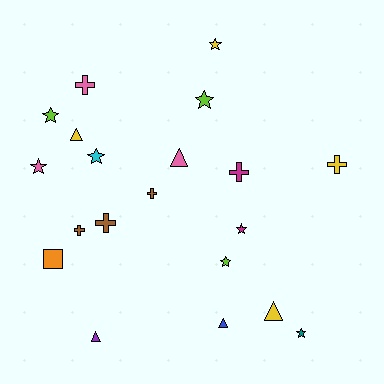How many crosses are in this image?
There are 6 crosses.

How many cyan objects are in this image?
There is 1 cyan object.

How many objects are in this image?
There are 20 objects.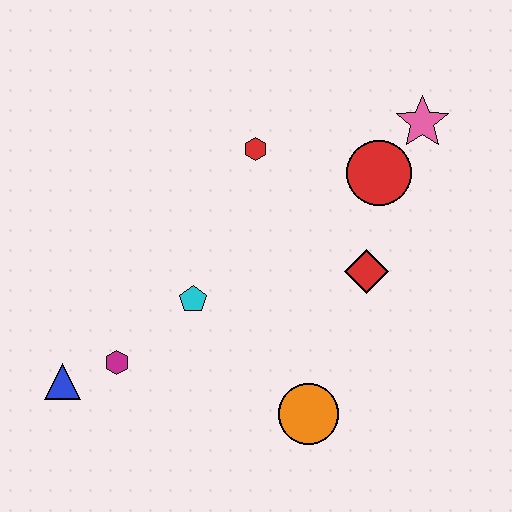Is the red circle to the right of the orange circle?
Yes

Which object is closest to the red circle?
The pink star is closest to the red circle.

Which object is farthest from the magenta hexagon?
The pink star is farthest from the magenta hexagon.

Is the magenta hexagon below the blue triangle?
No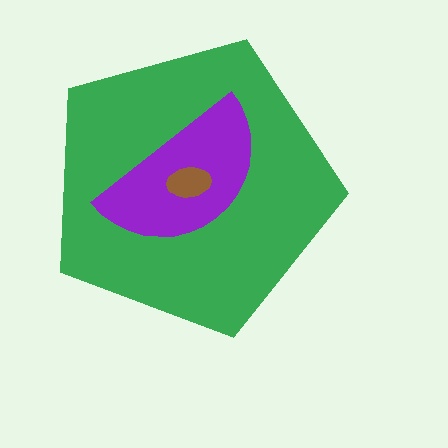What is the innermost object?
The brown ellipse.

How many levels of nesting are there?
3.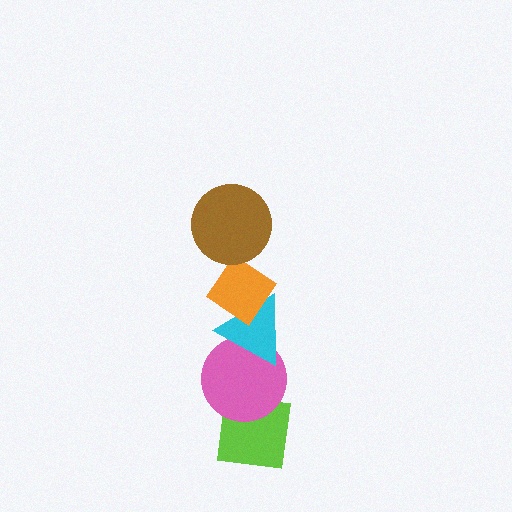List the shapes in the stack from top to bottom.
From top to bottom: the brown circle, the orange diamond, the cyan triangle, the pink circle, the lime square.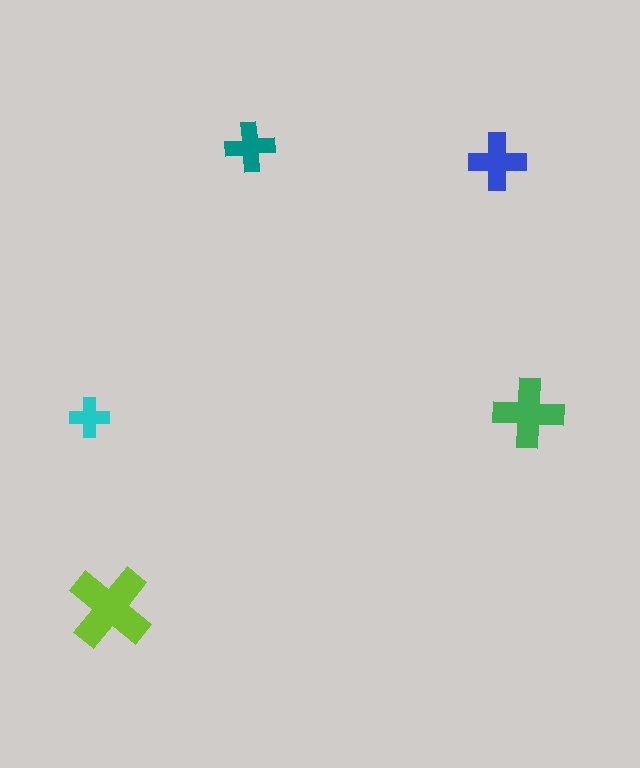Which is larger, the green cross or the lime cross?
The lime one.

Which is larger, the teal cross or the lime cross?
The lime one.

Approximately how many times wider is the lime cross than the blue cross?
About 1.5 times wider.